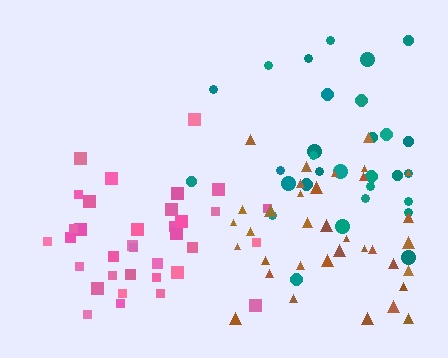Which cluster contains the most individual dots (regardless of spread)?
Pink (35).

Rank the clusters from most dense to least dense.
pink, brown, teal.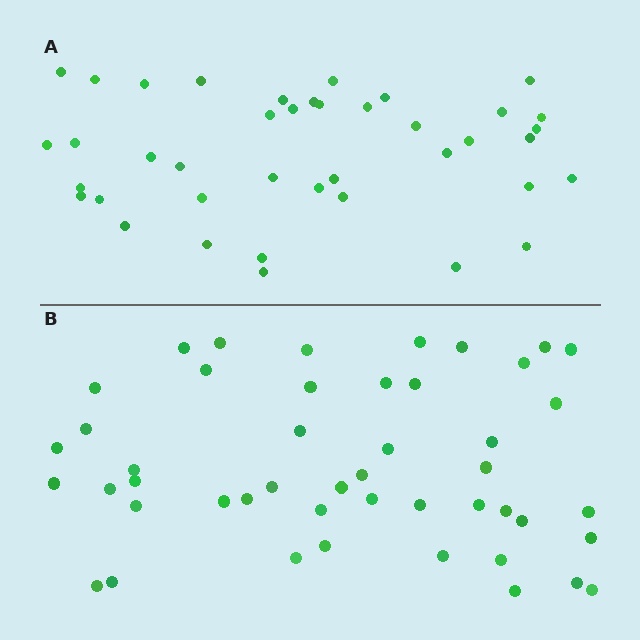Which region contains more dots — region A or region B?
Region B (the bottom region) has more dots.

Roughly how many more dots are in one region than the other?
Region B has roughly 8 or so more dots than region A.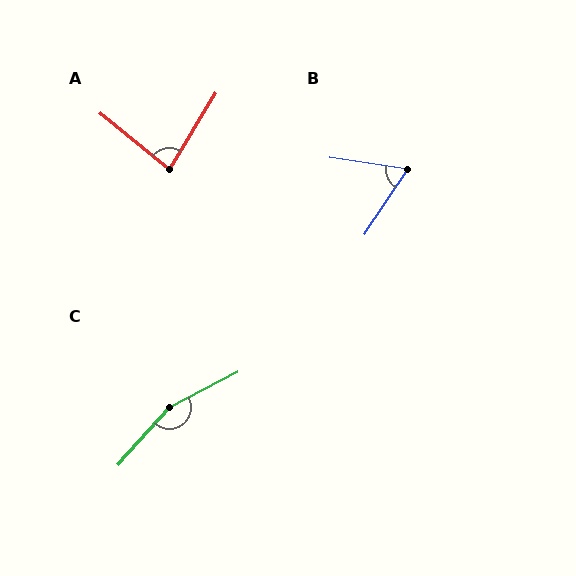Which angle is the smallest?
B, at approximately 65 degrees.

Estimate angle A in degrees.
Approximately 82 degrees.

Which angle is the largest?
C, at approximately 159 degrees.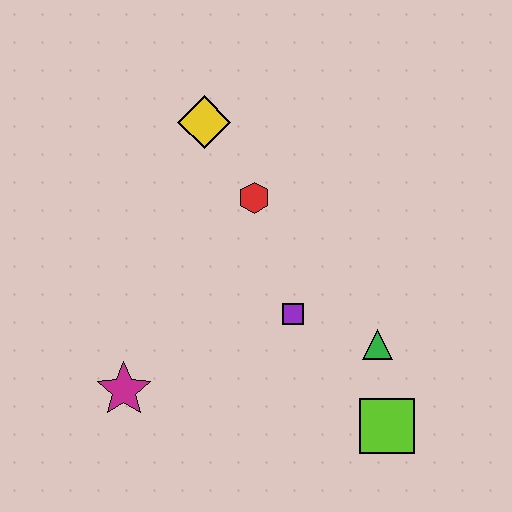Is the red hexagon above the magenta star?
Yes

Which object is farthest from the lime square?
The yellow diamond is farthest from the lime square.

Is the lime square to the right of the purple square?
Yes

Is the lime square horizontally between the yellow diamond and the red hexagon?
No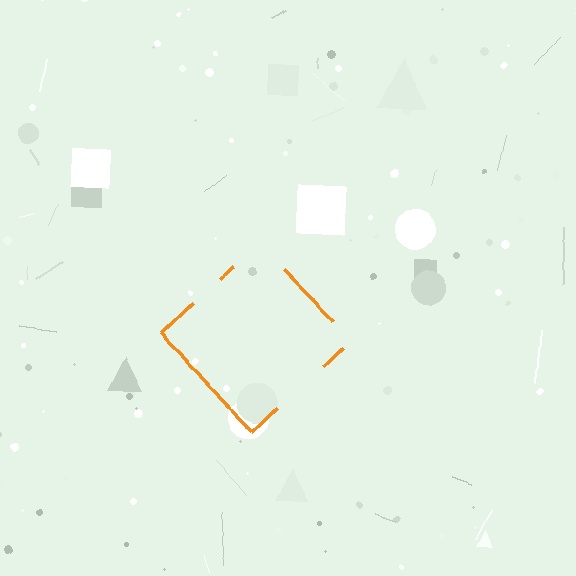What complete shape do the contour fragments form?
The contour fragments form a diamond.